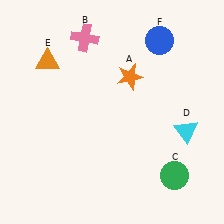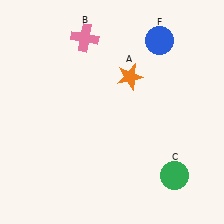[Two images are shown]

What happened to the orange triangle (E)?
The orange triangle (E) was removed in Image 2. It was in the top-left area of Image 1.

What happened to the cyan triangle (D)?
The cyan triangle (D) was removed in Image 2. It was in the bottom-right area of Image 1.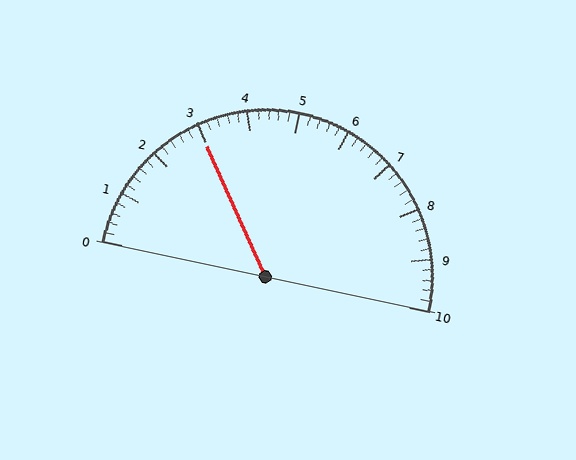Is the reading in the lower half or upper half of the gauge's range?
The reading is in the lower half of the range (0 to 10).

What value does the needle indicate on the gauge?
The needle indicates approximately 3.0.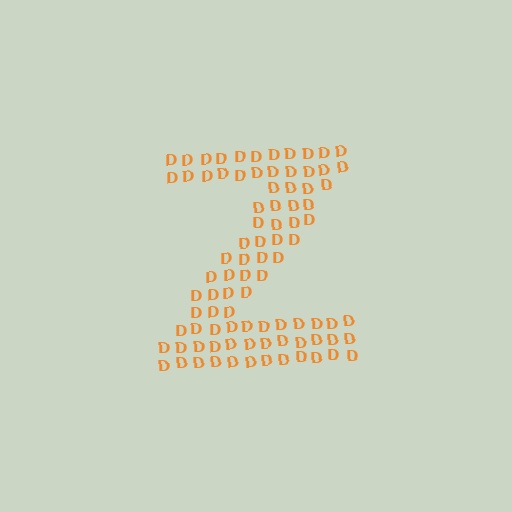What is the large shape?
The large shape is the letter Z.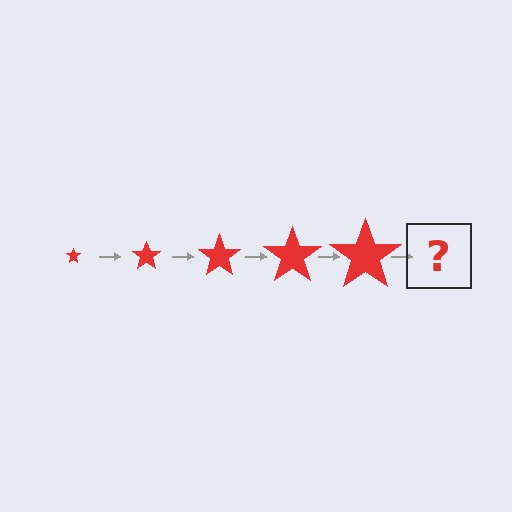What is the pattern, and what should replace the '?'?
The pattern is that the star gets progressively larger each step. The '?' should be a red star, larger than the previous one.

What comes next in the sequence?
The next element should be a red star, larger than the previous one.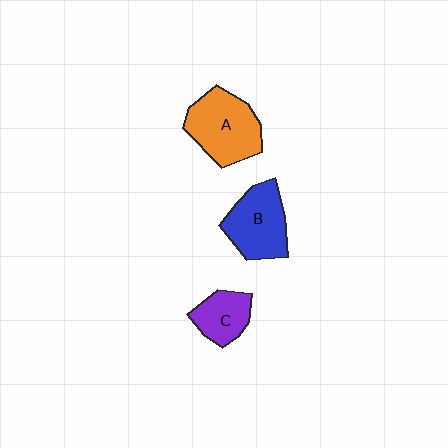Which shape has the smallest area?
Shape C (purple).